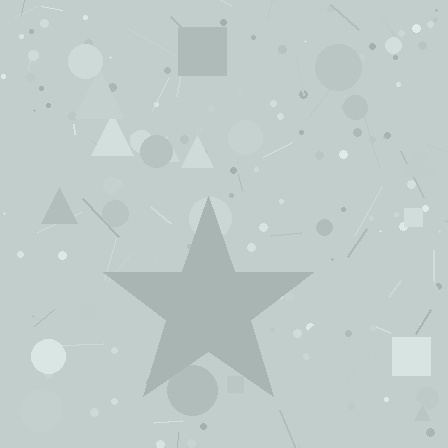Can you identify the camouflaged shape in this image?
The camouflaged shape is a star.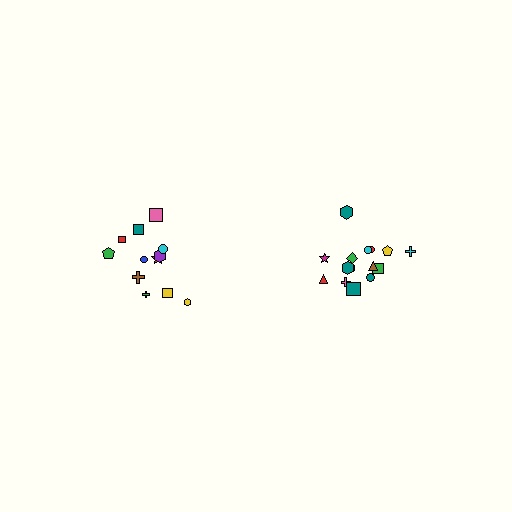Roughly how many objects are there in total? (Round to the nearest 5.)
Roughly 25 objects in total.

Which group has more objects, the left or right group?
The right group.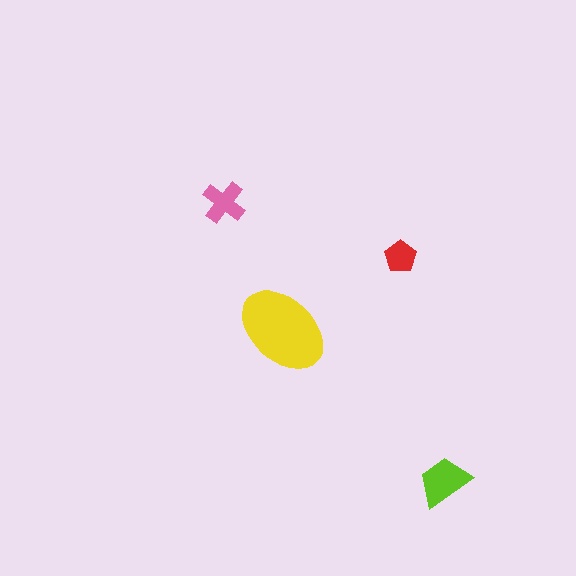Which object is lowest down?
The lime trapezoid is bottommost.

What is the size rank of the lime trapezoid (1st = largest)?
2nd.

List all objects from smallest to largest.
The red pentagon, the pink cross, the lime trapezoid, the yellow ellipse.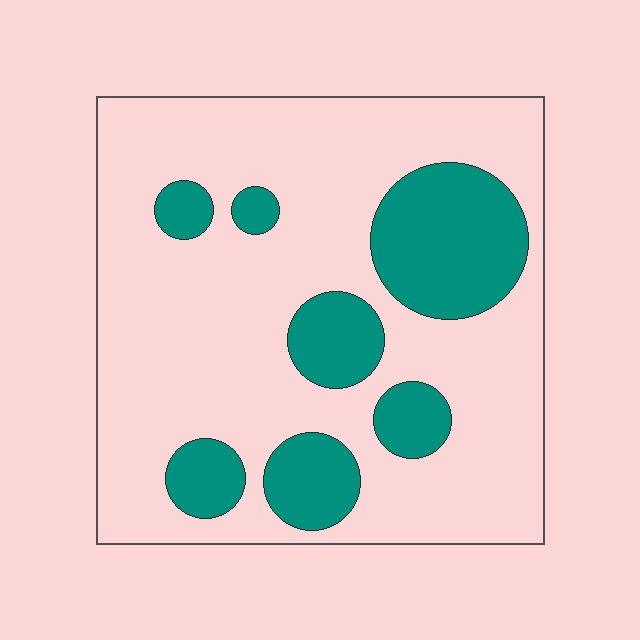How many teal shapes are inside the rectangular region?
7.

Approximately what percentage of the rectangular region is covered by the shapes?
Approximately 25%.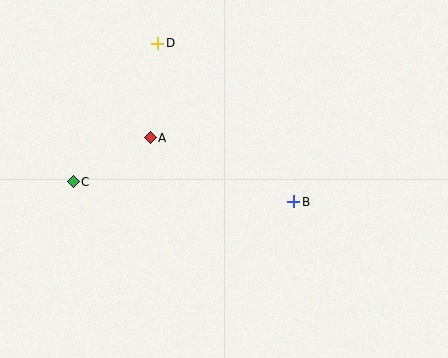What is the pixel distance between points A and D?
The distance between A and D is 95 pixels.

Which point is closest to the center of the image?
Point B at (294, 202) is closest to the center.